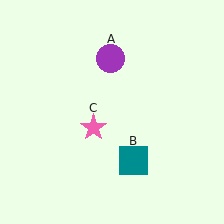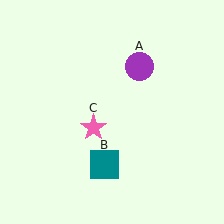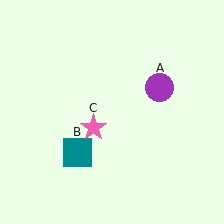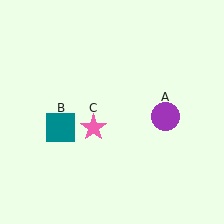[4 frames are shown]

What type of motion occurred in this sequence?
The purple circle (object A), teal square (object B) rotated clockwise around the center of the scene.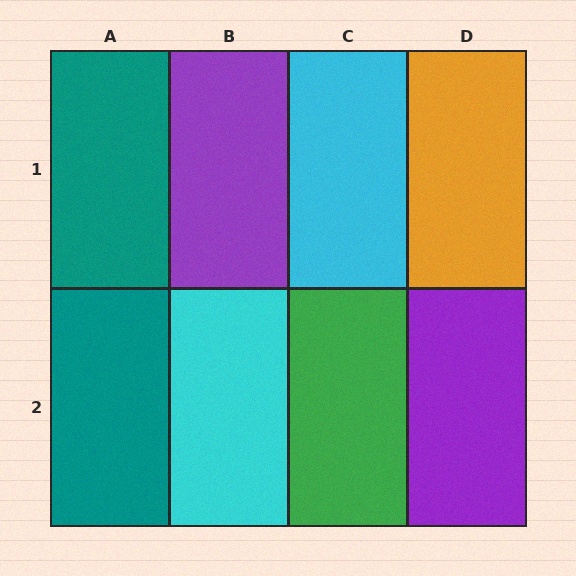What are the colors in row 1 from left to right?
Teal, purple, cyan, orange.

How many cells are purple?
2 cells are purple.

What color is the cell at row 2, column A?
Teal.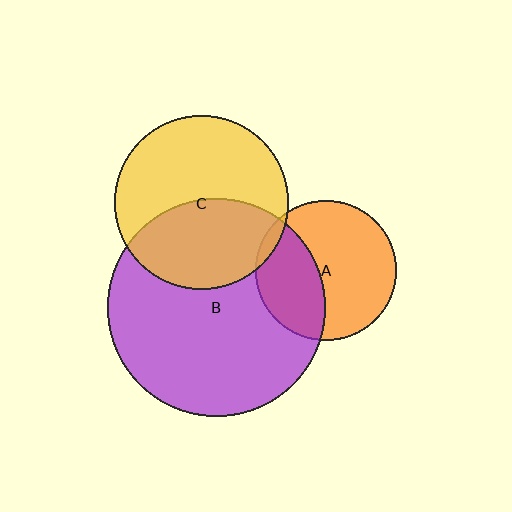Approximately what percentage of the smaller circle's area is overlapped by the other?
Approximately 40%.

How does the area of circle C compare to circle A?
Approximately 1.5 times.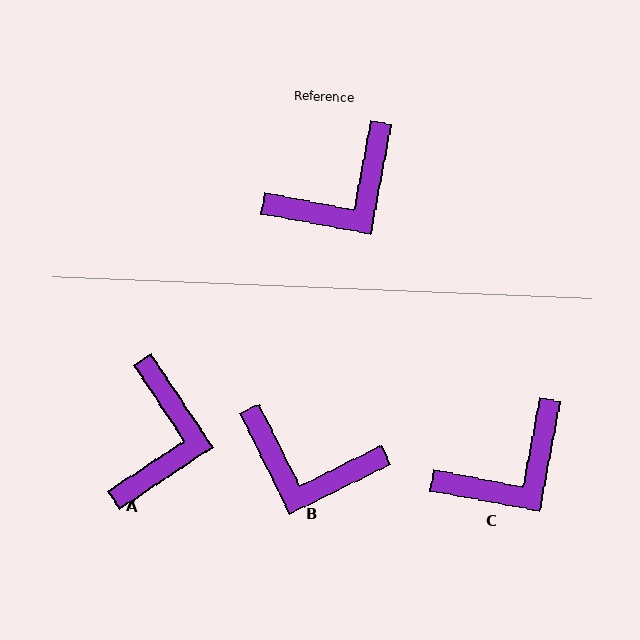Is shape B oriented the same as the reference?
No, it is off by about 53 degrees.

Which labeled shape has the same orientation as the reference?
C.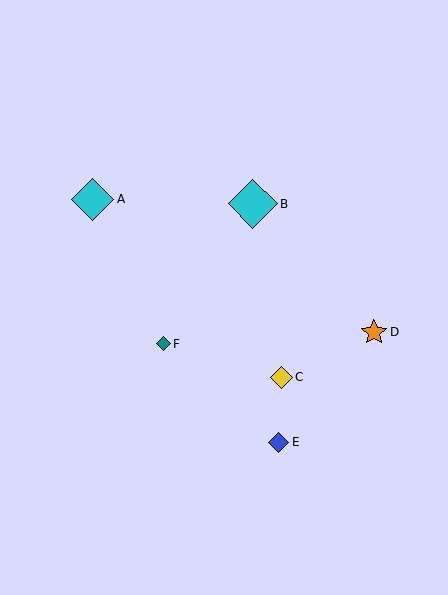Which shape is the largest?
The cyan diamond (labeled B) is the largest.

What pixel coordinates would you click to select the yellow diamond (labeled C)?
Click at (281, 377) to select the yellow diamond C.